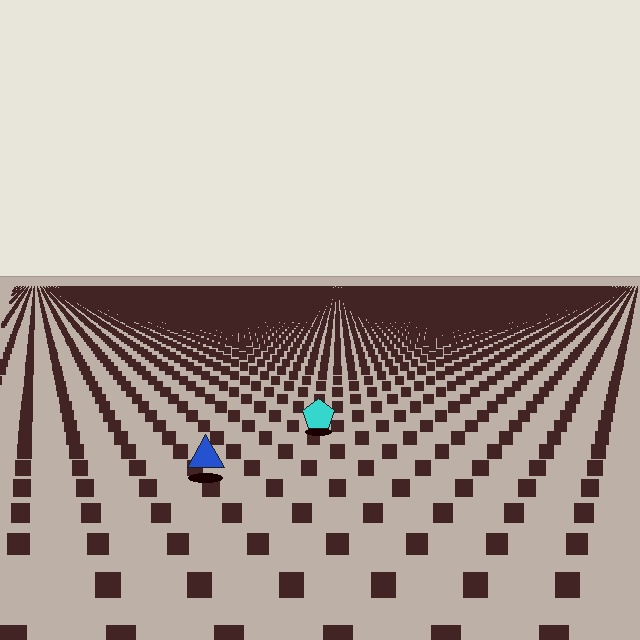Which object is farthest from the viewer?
The cyan pentagon is farthest from the viewer. It appears smaller and the ground texture around it is denser.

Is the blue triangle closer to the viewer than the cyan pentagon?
Yes. The blue triangle is closer — you can tell from the texture gradient: the ground texture is coarser near it.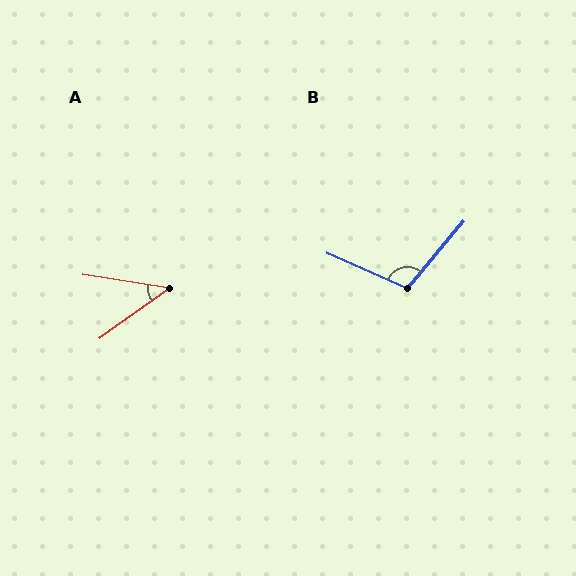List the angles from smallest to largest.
A (44°), B (106°).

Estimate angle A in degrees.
Approximately 44 degrees.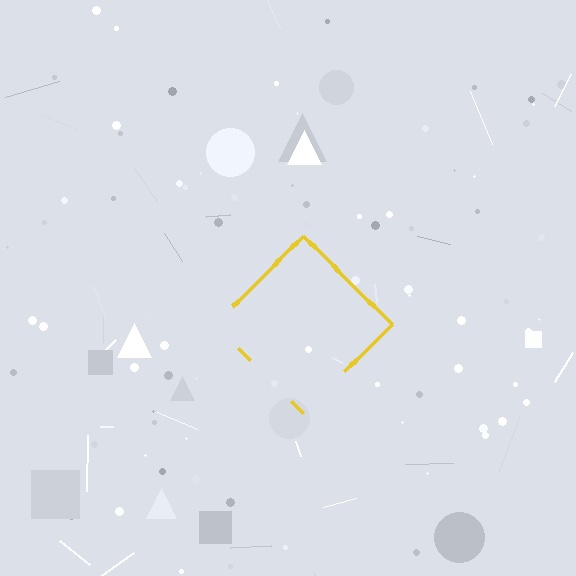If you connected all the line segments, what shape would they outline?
They would outline a diamond.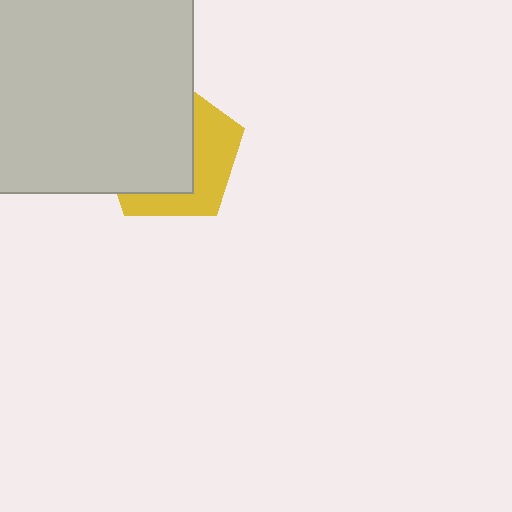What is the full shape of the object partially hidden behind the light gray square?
The partially hidden object is a yellow pentagon.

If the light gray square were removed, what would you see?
You would see the complete yellow pentagon.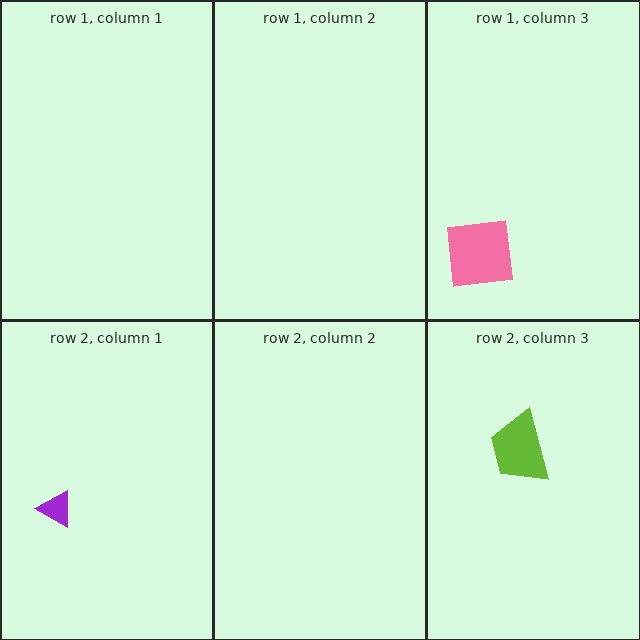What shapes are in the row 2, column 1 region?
The purple triangle.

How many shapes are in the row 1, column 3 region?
1.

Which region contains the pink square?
The row 1, column 3 region.